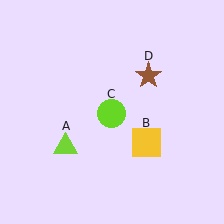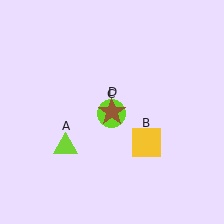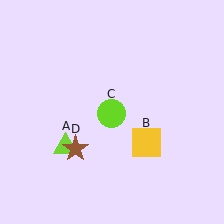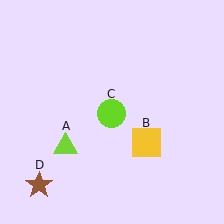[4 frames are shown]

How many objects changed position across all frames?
1 object changed position: brown star (object D).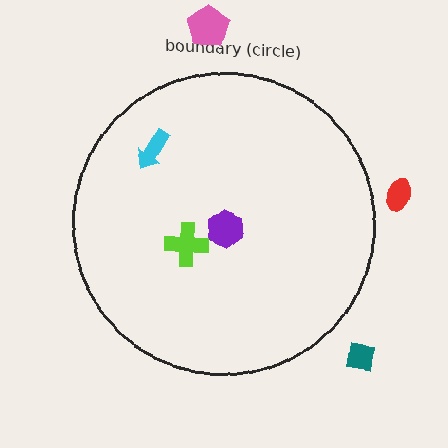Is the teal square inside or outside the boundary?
Outside.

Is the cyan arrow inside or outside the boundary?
Inside.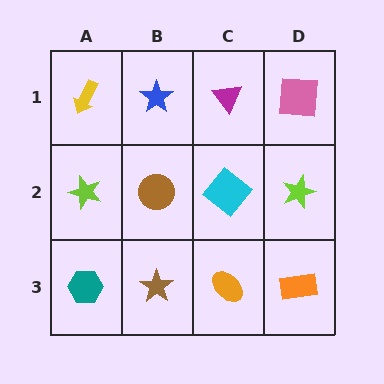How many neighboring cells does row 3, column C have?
3.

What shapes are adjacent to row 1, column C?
A cyan diamond (row 2, column C), a blue star (row 1, column B), a pink square (row 1, column D).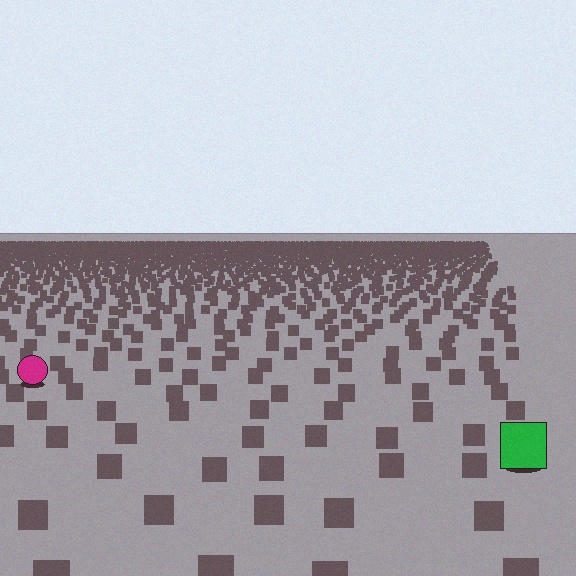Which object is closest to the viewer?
The green square is closest. The texture marks near it are larger and more spread out.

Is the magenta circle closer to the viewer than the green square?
No. The green square is closer — you can tell from the texture gradient: the ground texture is coarser near it.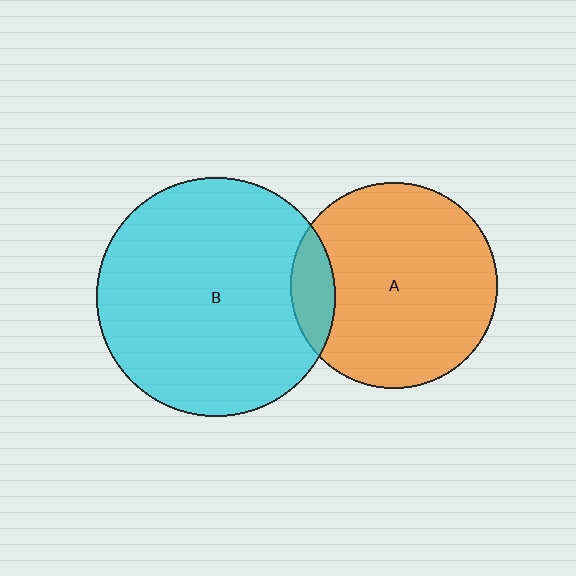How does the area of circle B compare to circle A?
Approximately 1.3 times.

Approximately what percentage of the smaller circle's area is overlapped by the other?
Approximately 10%.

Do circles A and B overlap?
Yes.